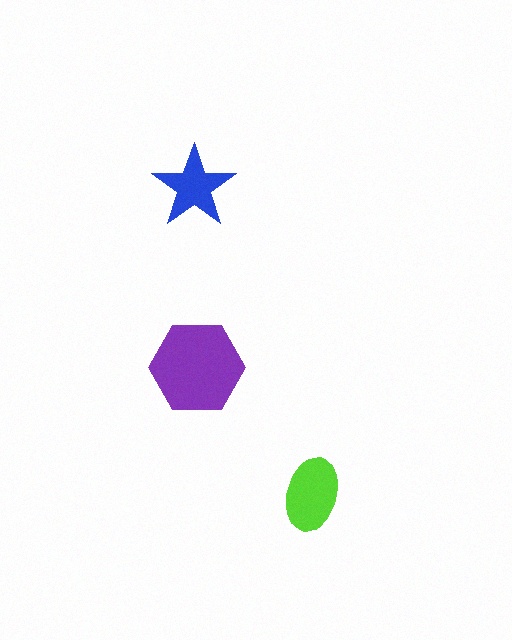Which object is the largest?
The purple hexagon.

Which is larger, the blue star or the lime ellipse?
The lime ellipse.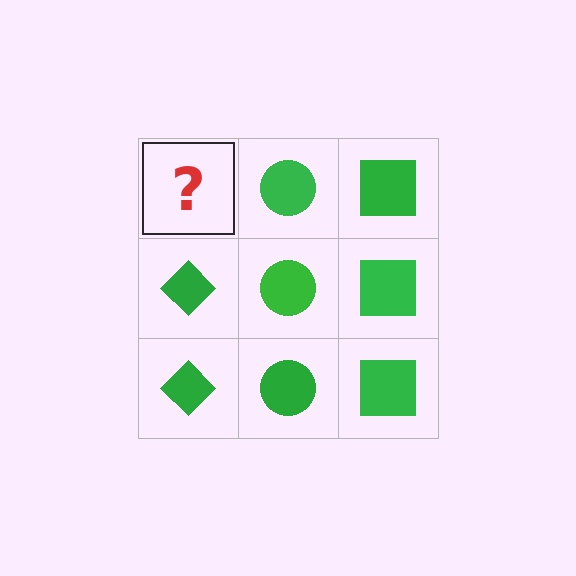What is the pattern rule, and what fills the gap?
The rule is that each column has a consistent shape. The gap should be filled with a green diamond.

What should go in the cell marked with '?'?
The missing cell should contain a green diamond.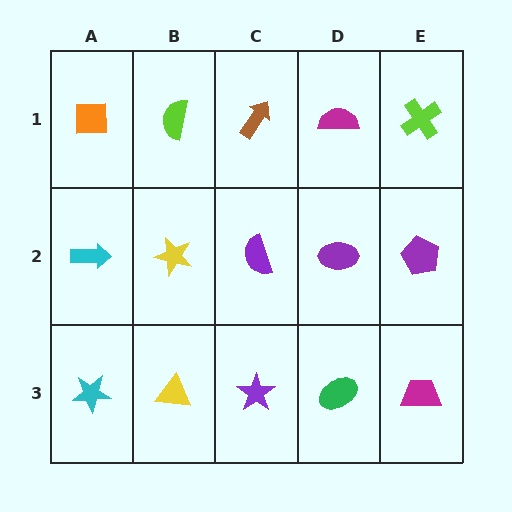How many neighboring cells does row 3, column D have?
3.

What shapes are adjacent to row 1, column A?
A cyan arrow (row 2, column A), a lime semicircle (row 1, column B).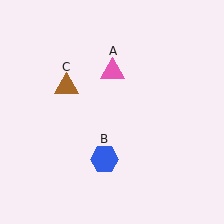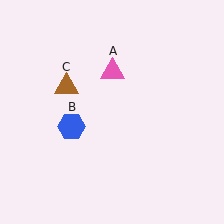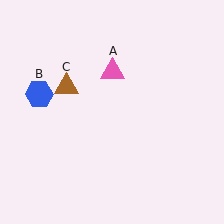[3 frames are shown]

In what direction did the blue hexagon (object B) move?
The blue hexagon (object B) moved up and to the left.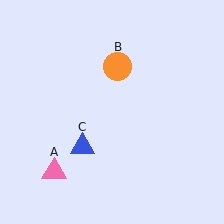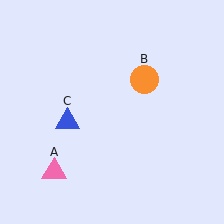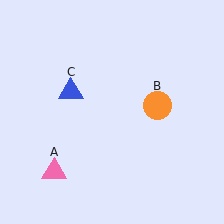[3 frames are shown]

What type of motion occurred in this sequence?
The orange circle (object B), blue triangle (object C) rotated clockwise around the center of the scene.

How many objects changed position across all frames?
2 objects changed position: orange circle (object B), blue triangle (object C).